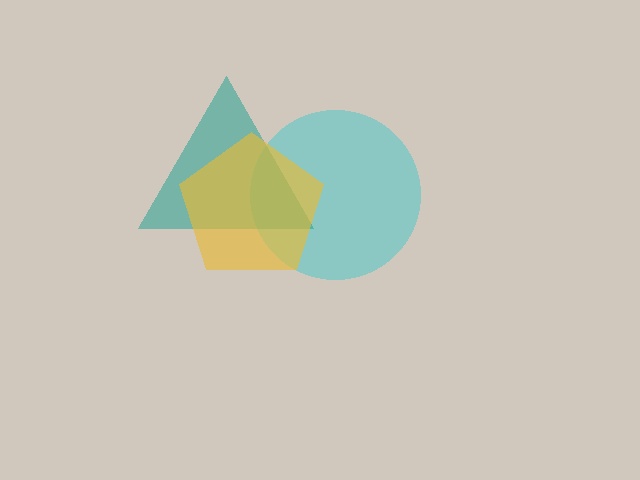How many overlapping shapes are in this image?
There are 3 overlapping shapes in the image.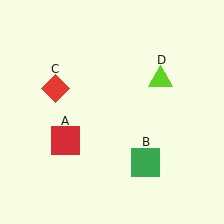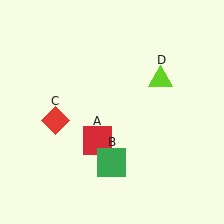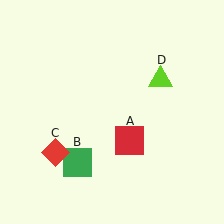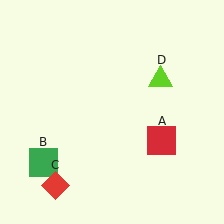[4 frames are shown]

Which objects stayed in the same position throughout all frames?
Lime triangle (object D) remained stationary.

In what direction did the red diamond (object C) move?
The red diamond (object C) moved down.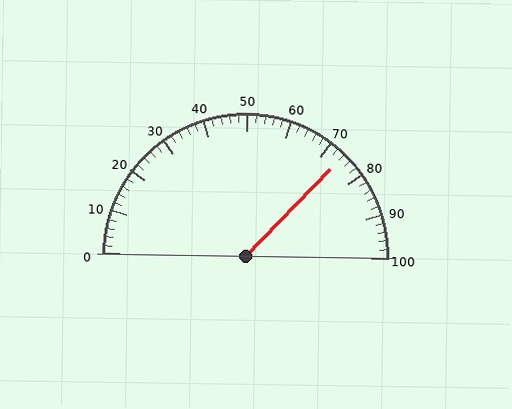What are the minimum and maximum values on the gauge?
The gauge ranges from 0 to 100.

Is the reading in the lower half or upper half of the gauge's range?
The reading is in the upper half of the range (0 to 100).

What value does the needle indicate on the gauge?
The needle indicates approximately 74.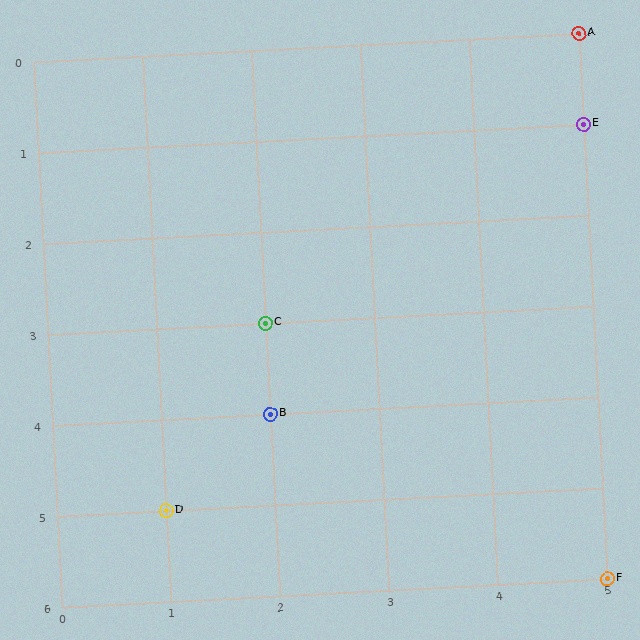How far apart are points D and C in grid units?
Points D and C are 1 column and 2 rows apart (about 2.2 grid units diagonally).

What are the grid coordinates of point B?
Point B is at grid coordinates (2, 4).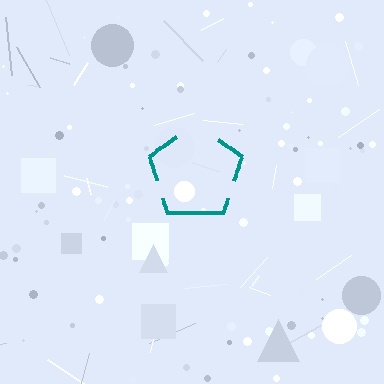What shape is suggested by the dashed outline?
The dashed outline suggests a pentagon.